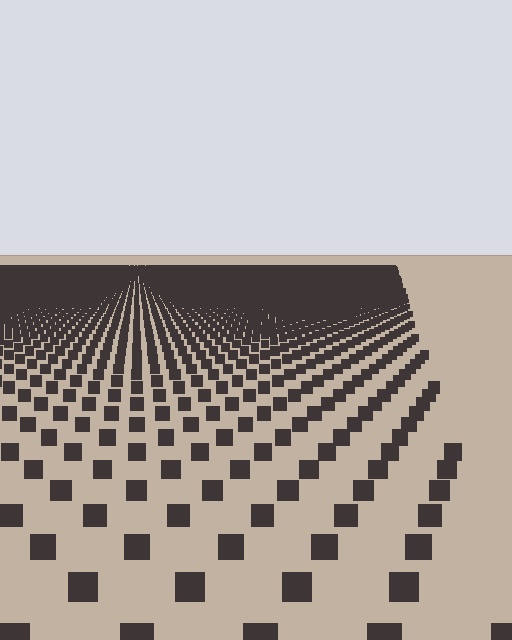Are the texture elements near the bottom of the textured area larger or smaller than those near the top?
Larger. Near the bottom, elements are closer to the viewer and appear at a bigger on-screen size.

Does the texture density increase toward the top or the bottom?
Density increases toward the top.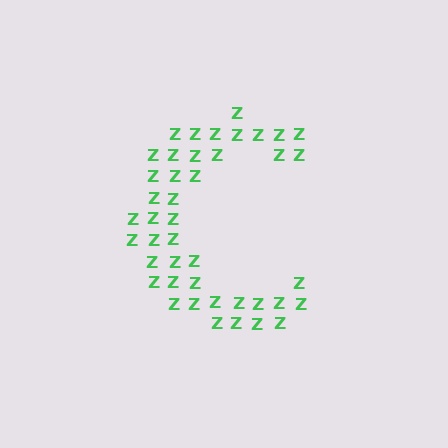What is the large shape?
The large shape is the letter C.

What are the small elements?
The small elements are letter Z's.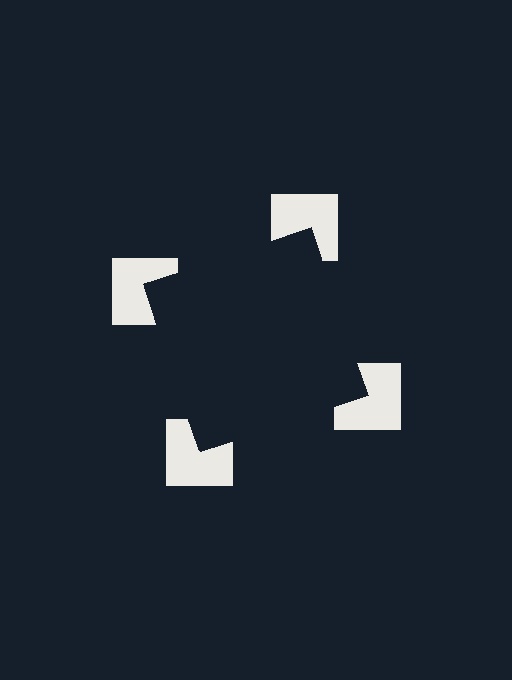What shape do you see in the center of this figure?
An illusory square — its edges are inferred from the aligned wedge cuts in the notched squares, not physically drawn.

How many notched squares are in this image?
There are 4 — one at each vertex of the illusory square.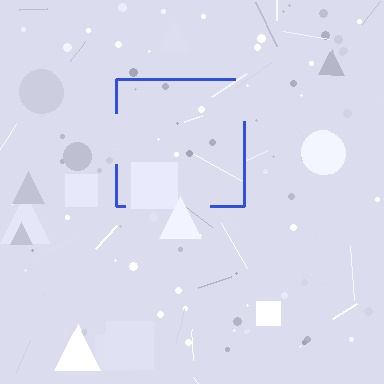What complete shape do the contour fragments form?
The contour fragments form a square.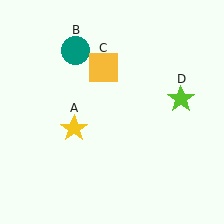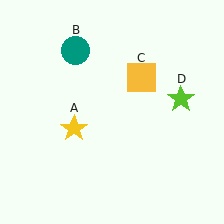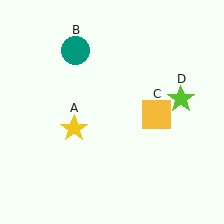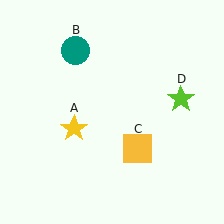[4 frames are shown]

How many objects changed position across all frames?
1 object changed position: yellow square (object C).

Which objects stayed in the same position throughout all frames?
Yellow star (object A) and teal circle (object B) and lime star (object D) remained stationary.